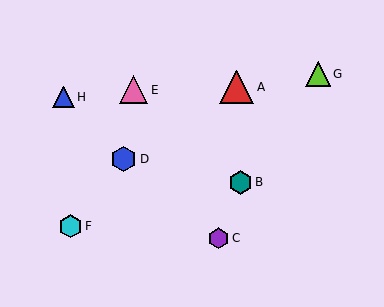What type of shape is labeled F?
Shape F is a cyan hexagon.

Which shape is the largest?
The red triangle (labeled A) is the largest.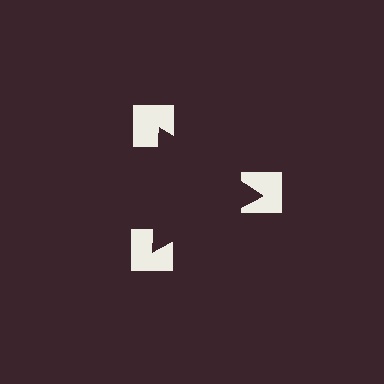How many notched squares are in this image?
There are 3 — one at each vertex of the illusory triangle.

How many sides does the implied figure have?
3 sides.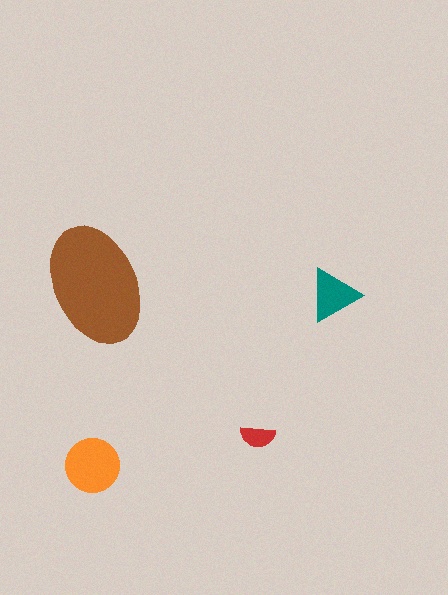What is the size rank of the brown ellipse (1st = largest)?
1st.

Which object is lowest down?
The orange circle is bottommost.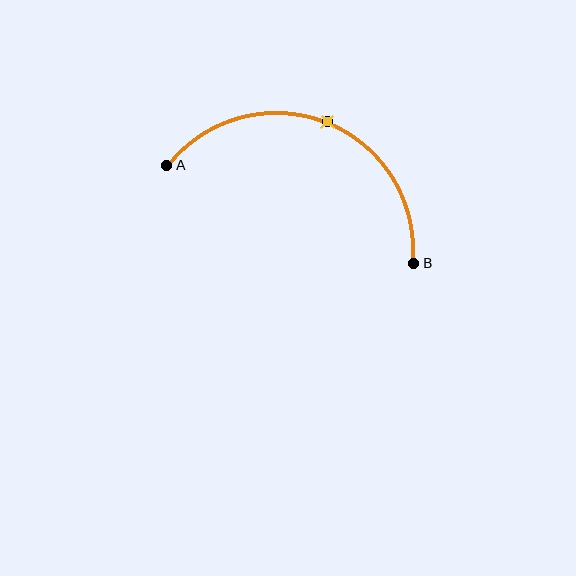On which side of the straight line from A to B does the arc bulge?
The arc bulges above the straight line connecting A and B.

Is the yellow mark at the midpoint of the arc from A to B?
Yes. The yellow mark lies on the arc at equal arc-length from both A and B — it is the arc midpoint.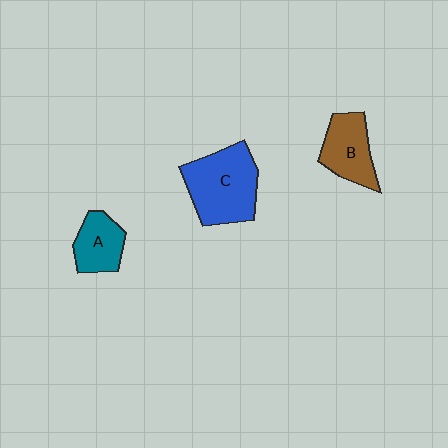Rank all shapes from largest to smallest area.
From largest to smallest: C (blue), B (brown), A (teal).